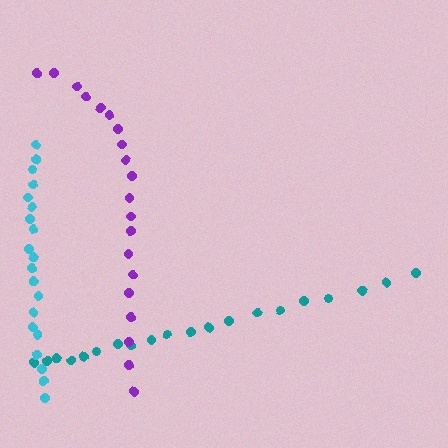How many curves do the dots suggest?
There are 3 distinct paths.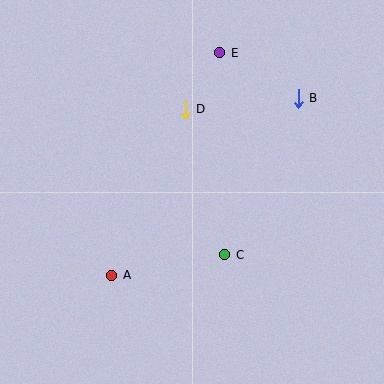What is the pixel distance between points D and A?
The distance between D and A is 181 pixels.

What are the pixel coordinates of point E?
Point E is at (220, 53).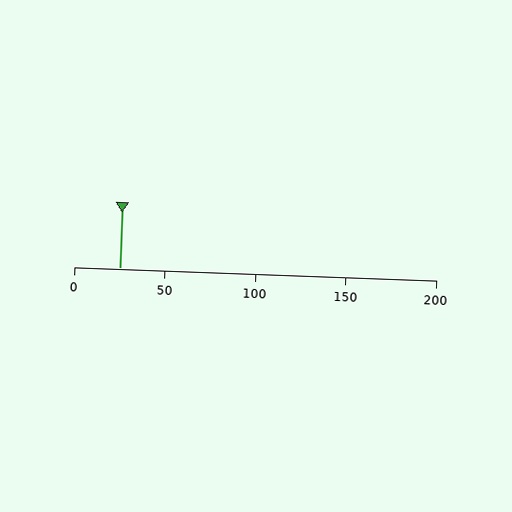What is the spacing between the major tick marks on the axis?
The major ticks are spaced 50 apart.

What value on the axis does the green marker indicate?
The marker indicates approximately 25.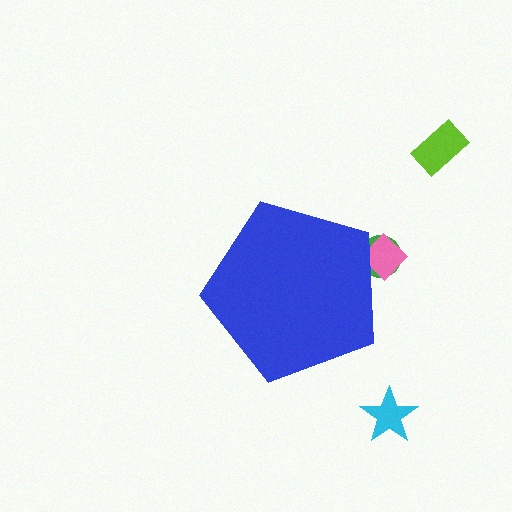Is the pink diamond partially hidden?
Yes, the pink diamond is partially hidden behind the blue pentagon.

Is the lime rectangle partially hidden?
No, the lime rectangle is fully visible.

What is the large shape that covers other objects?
A blue pentagon.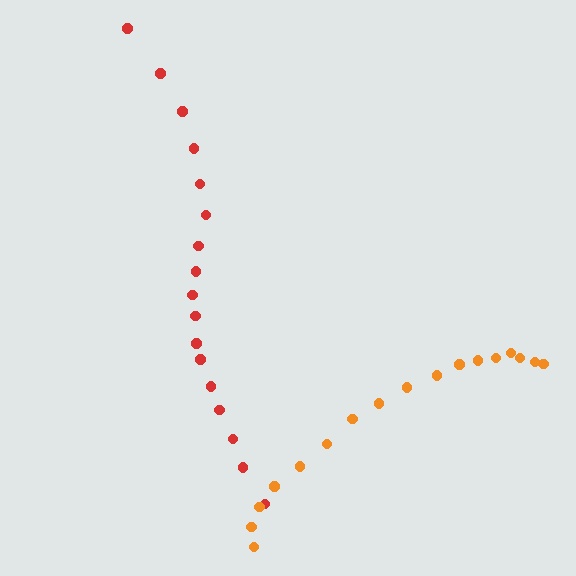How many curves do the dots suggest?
There are 2 distinct paths.